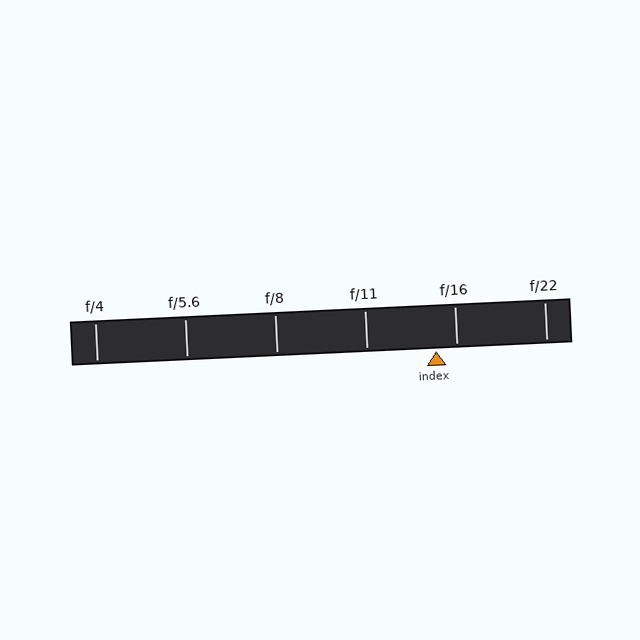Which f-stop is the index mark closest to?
The index mark is closest to f/16.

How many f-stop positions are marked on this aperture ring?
There are 6 f-stop positions marked.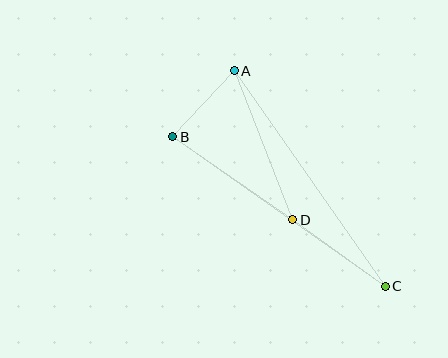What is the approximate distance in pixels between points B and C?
The distance between B and C is approximately 259 pixels.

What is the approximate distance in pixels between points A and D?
The distance between A and D is approximately 160 pixels.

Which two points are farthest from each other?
Points A and C are farthest from each other.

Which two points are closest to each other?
Points A and B are closest to each other.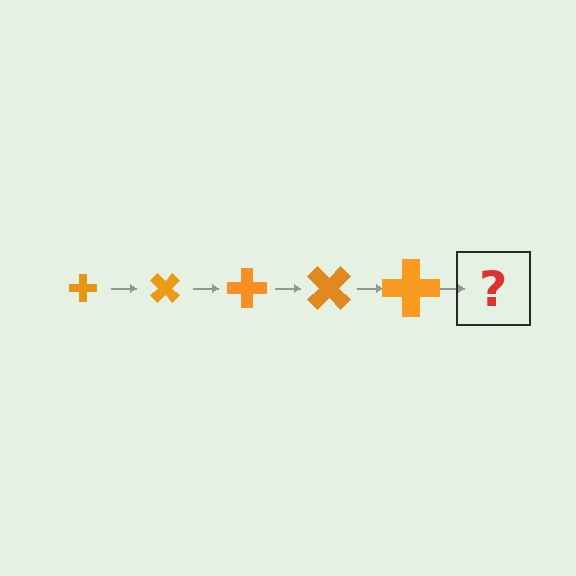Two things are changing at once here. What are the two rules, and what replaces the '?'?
The two rules are that the cross grows larger each step and it rotates 45 degrees each step. The '?' should be a cross, larger than the previous one and rotated 225 degrees from the start.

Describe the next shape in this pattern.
It should be a cross, larger than the previous one and rotated 225 degrees from the start.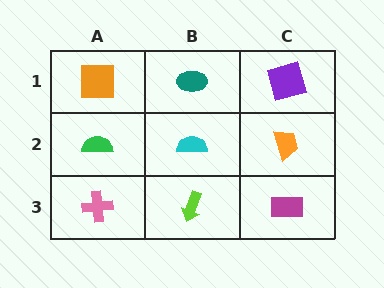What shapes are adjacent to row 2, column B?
A teal ellipse (row 1, column B), a lime arrow (row 3, column B), a green semicircle (row 2, column A), an orange trapezoid (row 2, column C).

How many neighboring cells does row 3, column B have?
3.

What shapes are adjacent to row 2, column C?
A purple square (row 1, column C), a magenta rectangle (row 3, column C), a cyan semicircle (row 2, column B).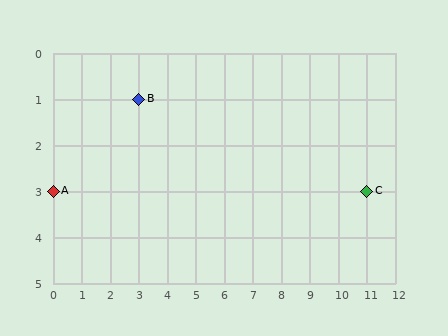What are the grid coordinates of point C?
Point C is at grid coordinates (11, 3).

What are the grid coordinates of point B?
Point B is at grid coordinates (3, 1).